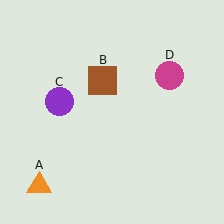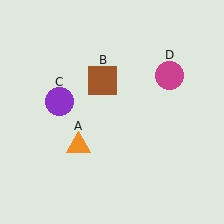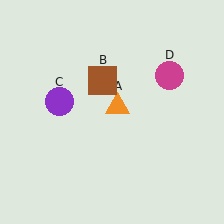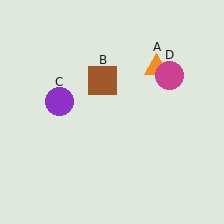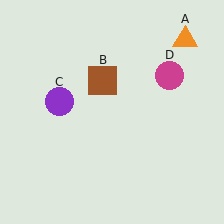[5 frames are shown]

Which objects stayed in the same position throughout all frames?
Brown square (object B) and purple circle (object C) and magenta circle (object D) remained stationary.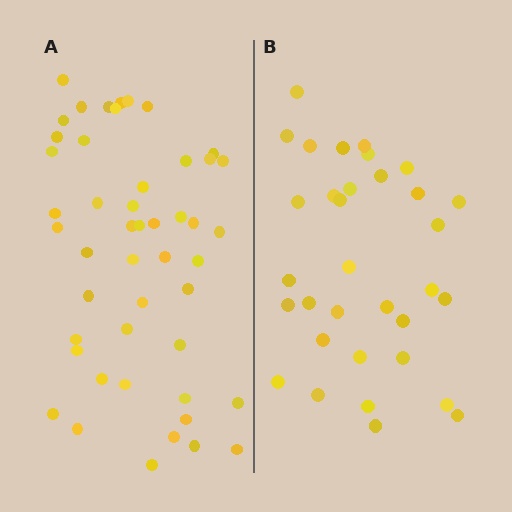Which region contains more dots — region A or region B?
Region A (the left region) has more dots.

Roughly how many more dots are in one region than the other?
Region A has approximately 15 more dots than region B.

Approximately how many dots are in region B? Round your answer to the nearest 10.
About 30 dots. (The exact count is 33, which rounds to 30.)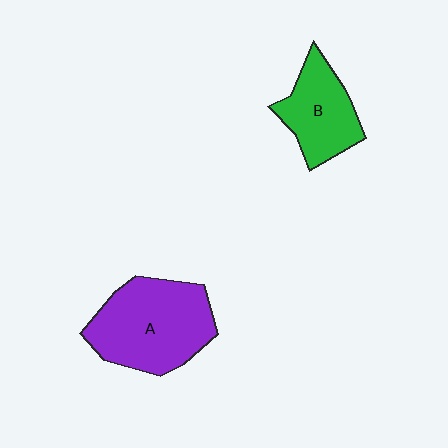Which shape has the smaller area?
Shape B (green).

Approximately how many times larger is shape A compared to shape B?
Approximately 1.6 times.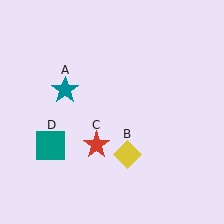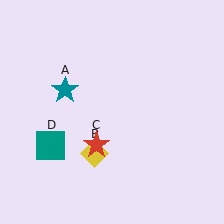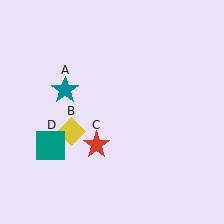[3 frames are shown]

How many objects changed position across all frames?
1 object changed position: yellow diamond (object B).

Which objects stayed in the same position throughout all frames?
Teal star (object A) and red star (object C) and teal square (object D) remained stationary.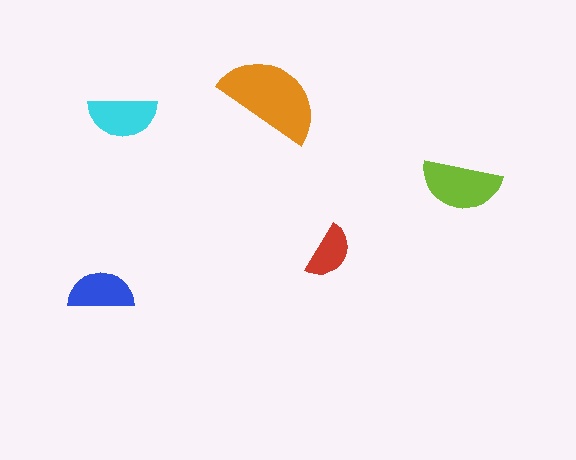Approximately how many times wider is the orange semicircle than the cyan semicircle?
About 1.5 times wider.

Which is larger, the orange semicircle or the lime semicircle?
The orange one.